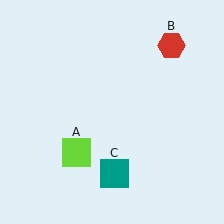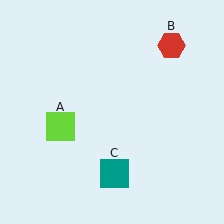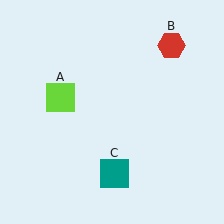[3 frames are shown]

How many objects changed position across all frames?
1 object changed position: lime square (object A).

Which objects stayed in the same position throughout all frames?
Red hexagon (object B) and teal square (object C) remained stationary.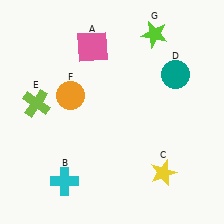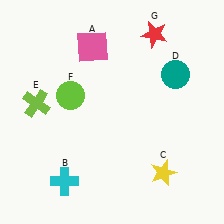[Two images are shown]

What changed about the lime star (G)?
In Image 1, G is lime. In Image 2, it changed to red.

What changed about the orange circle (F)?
In Image 1, F is orange. In Image 2, it changed to lime.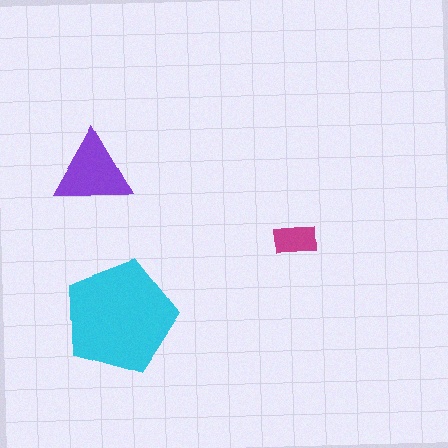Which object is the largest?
The cyan pentagon.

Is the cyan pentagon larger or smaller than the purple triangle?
Larger.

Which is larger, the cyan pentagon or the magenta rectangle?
The cyan pentagon.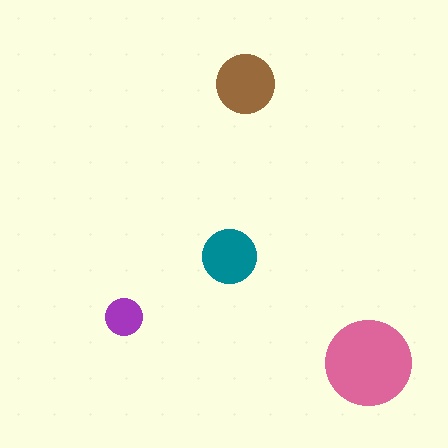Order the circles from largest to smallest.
the pink one, the brown one, the teal one, the purple one.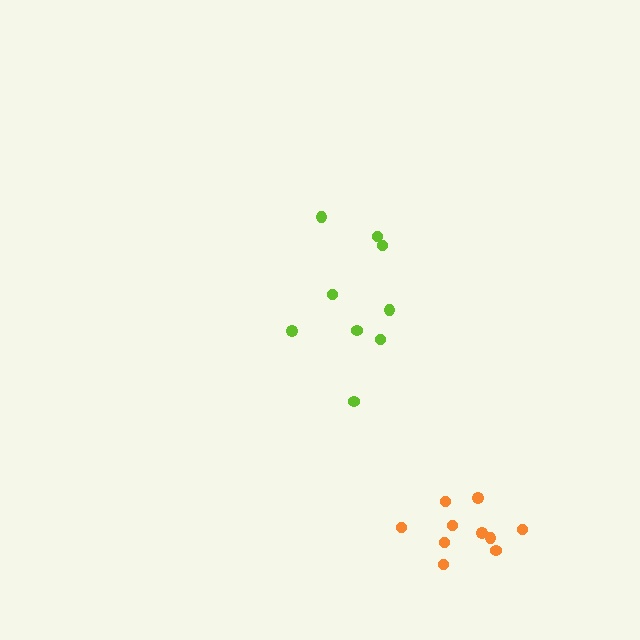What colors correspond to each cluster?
The clusters are colored: orange, lime.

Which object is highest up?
The lime cluster is topmost.